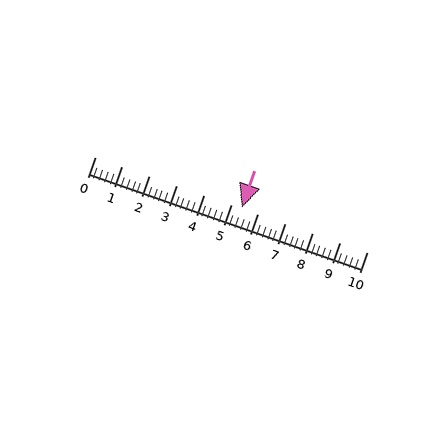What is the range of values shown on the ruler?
The ruler shows values from 0 to 10.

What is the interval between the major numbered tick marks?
The major tick marks are spaced 1 units apart.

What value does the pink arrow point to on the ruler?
The pink arrow points to approximately 5.4.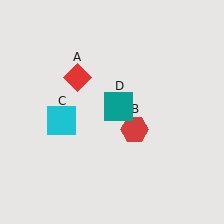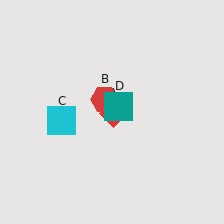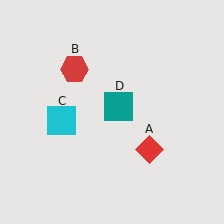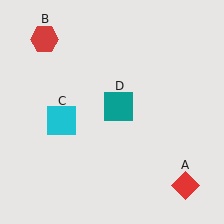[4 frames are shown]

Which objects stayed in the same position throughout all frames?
Cyan square (object C) and teal square (object D) remained stationary.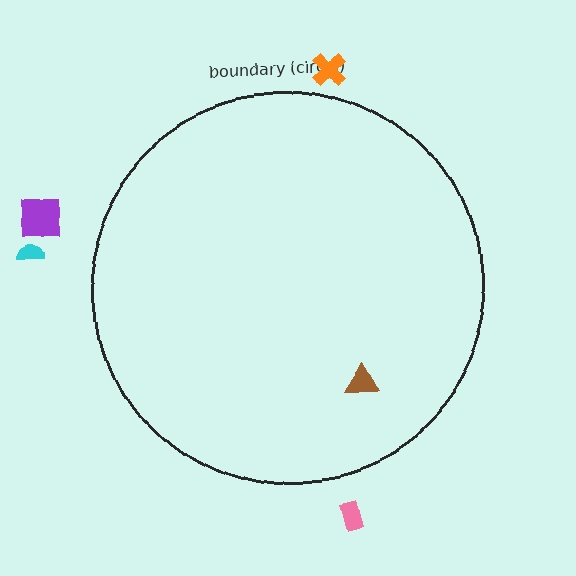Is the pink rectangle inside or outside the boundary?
Outside.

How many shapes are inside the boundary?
1 inside, 4 outside.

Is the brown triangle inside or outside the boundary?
Inside.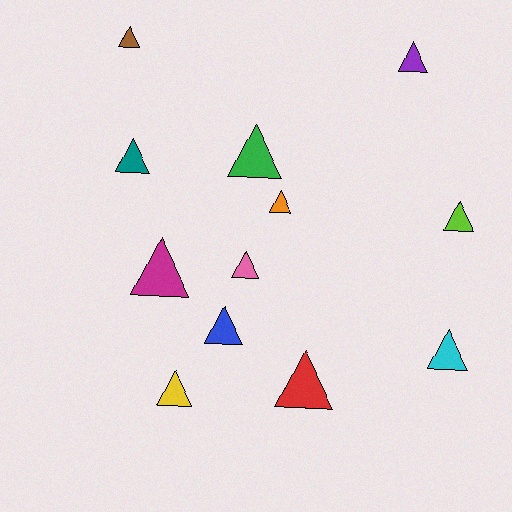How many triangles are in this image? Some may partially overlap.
There are 12 triangles.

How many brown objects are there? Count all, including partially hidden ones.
There is 1 brown object.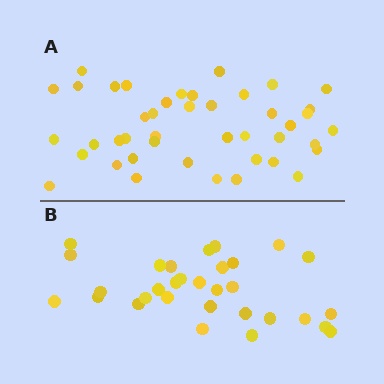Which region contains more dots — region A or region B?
Region A (the top region) has more dots.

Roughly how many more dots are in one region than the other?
Region A has roughly 12 or so more dots than region B.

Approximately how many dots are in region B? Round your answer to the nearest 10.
About 30 dots. (The exact count is 31, which rounds to 30.)